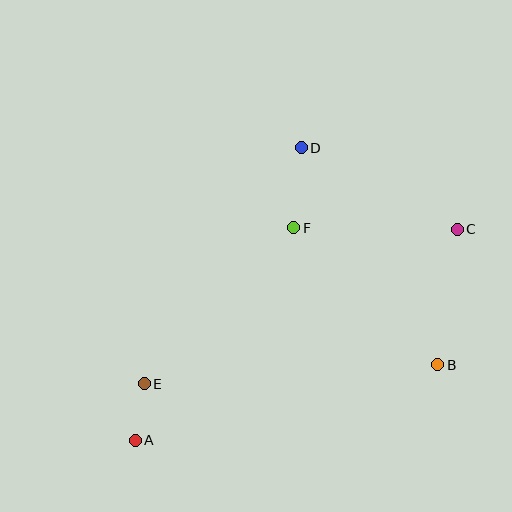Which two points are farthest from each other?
Points A and C are farthest from each other.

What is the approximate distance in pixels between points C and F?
The distance between C and F is approximately 164 pixels.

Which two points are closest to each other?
Points A and E are closest to each other.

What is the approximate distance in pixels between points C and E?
The distance between C and E is approximately 349 pixels.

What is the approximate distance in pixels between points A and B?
The distance between A and B is approximately 312 pixels.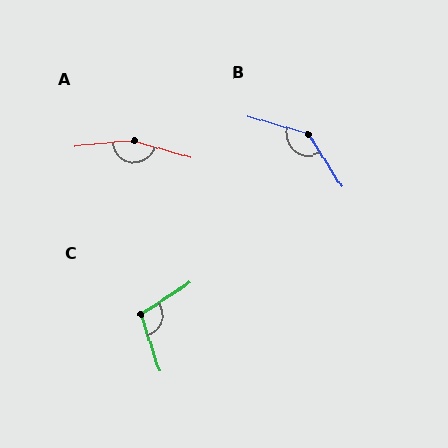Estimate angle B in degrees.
Approximately 139 degrees.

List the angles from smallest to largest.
C (104°), B (139°), A (159°).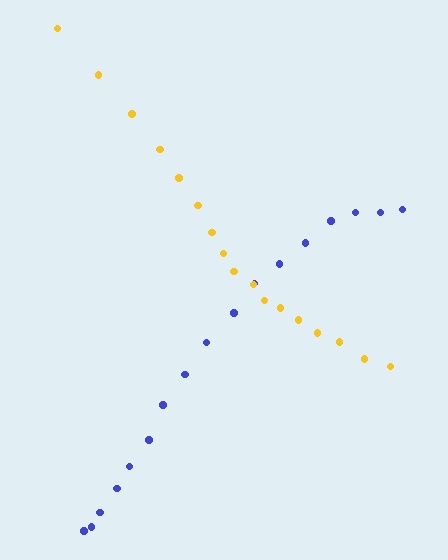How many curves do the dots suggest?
There are 2 distinct paths.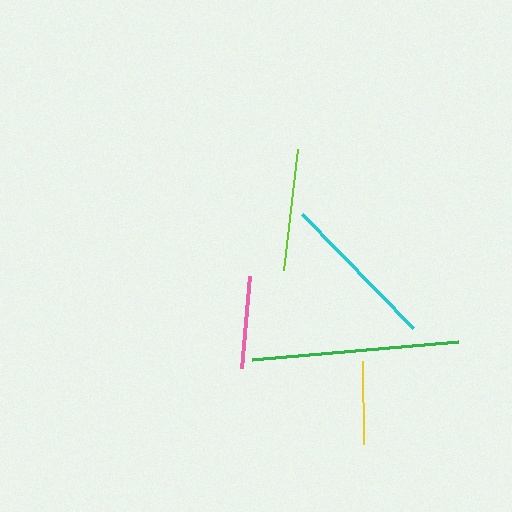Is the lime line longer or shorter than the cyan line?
The cyan line is longer than the lime line.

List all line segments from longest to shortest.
From longest to shortest: green, cyan, lime, pink, yellow.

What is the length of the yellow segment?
The yellow segment is approximately 83 pixels long.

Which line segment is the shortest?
The yellow line is the shortest at approximately 83 pixels.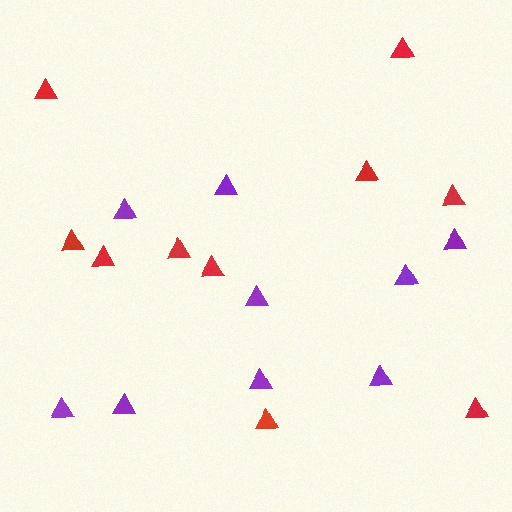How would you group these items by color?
There are 2 groups: one group of red triangles (10) and one group of purple triangles (9).